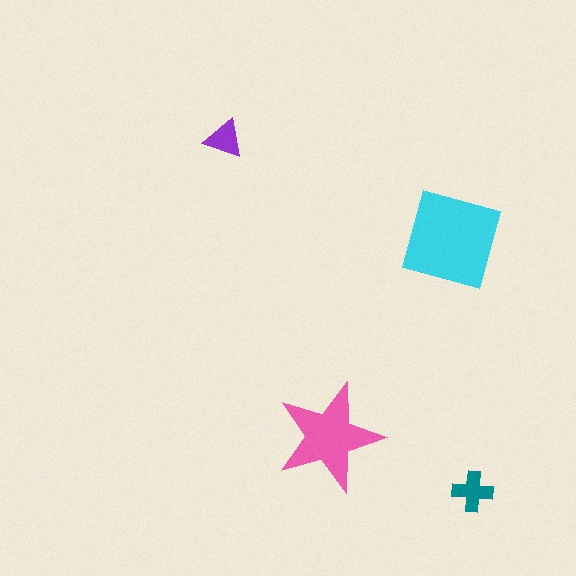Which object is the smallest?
The purple triangle.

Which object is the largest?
The cyan square.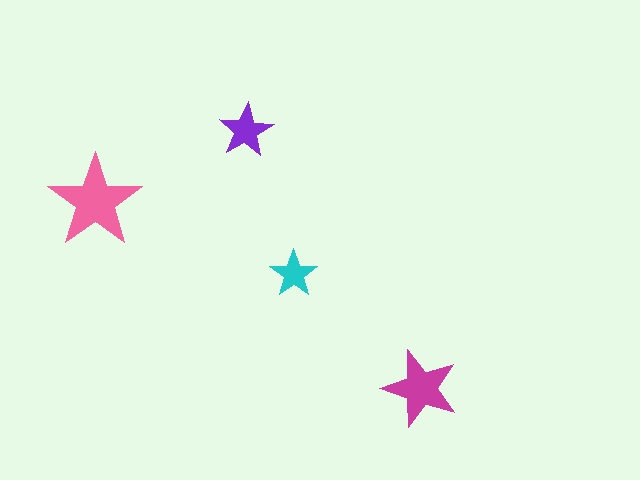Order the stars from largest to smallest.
the pink one, the magenta one, the purple one, the cyan one.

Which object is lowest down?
The magenta star is bottommost.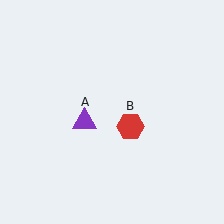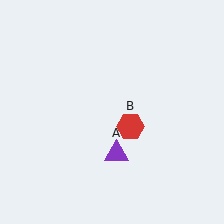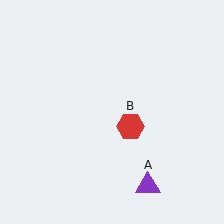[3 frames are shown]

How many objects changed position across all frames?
1 object changed position: purple triangle (object A).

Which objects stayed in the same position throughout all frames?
Red hexagon (object B) remained stationary.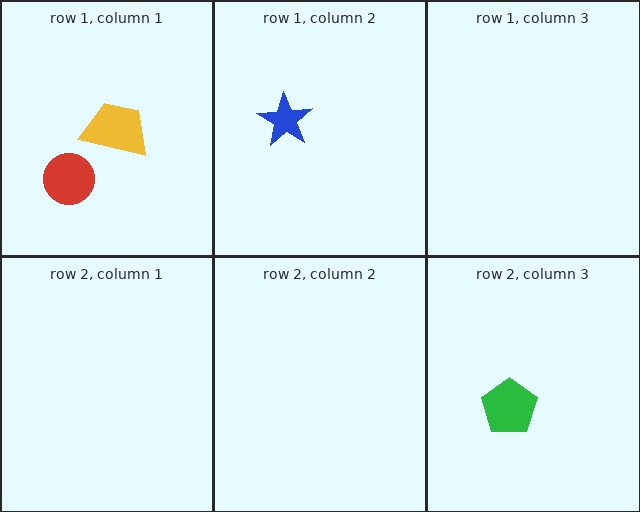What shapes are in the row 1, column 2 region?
The blue star.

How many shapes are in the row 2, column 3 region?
1.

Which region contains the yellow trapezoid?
The row 1, column 1 region.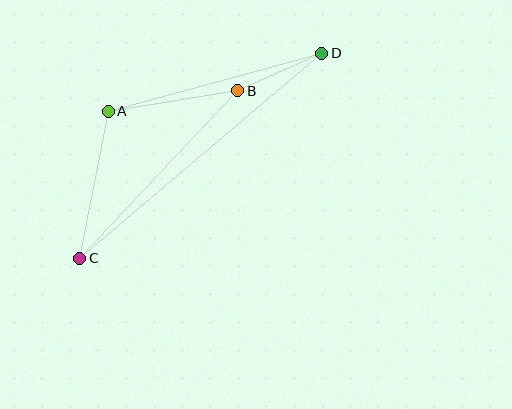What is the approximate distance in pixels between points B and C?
The distance between B and C is approximately 230 pixels.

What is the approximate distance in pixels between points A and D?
The distance between A and D is approximately 221 pixels.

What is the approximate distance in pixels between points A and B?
The distance between A and B is approximately 131 pixels.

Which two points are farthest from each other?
Points C and D are farthest from each other.